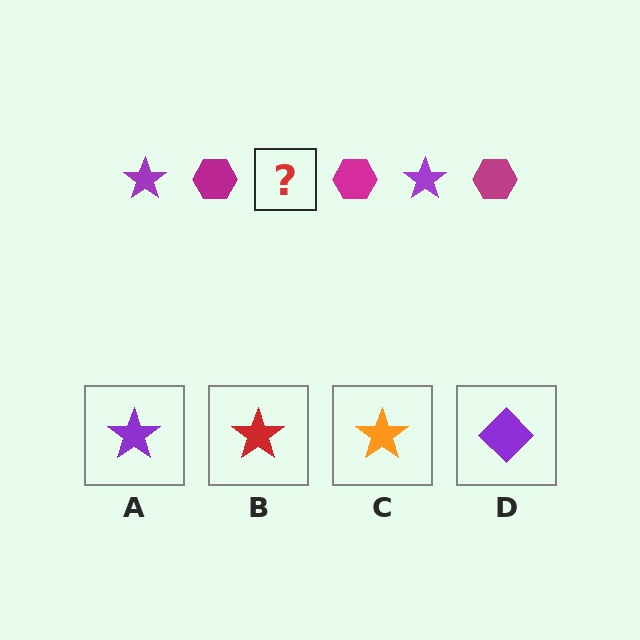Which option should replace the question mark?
Option A.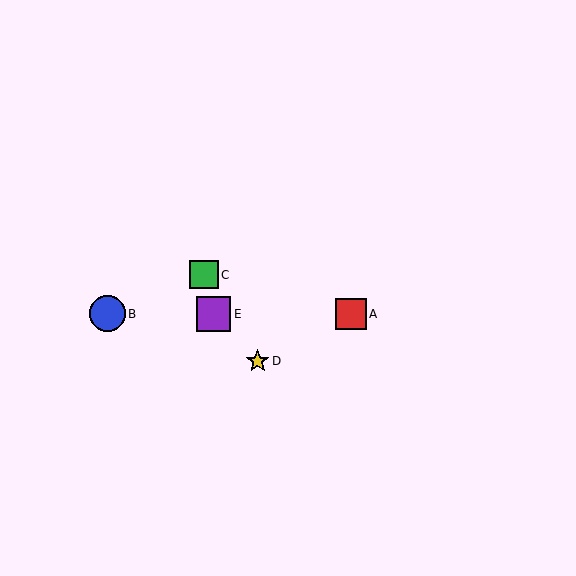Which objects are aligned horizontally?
Objects A, B, E are aligned horizontally.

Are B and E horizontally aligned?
Yes, both are at y≈314.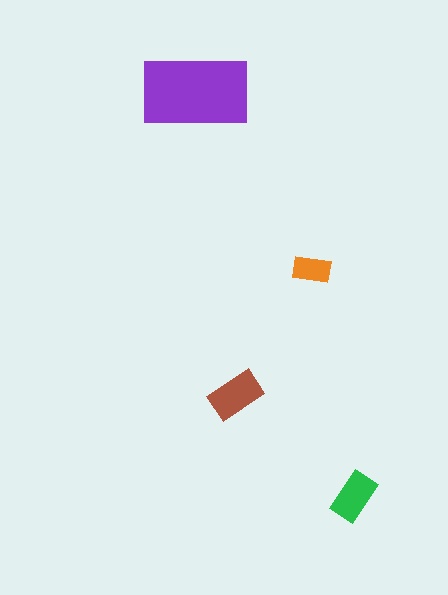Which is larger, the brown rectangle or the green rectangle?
The brown one.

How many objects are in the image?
There are 4 objects in the image.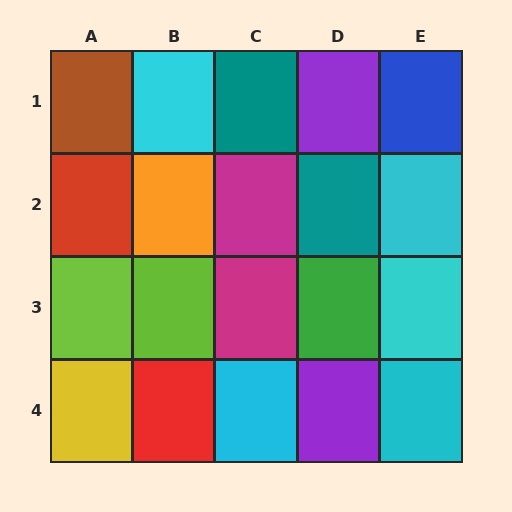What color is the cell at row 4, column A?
Yellow.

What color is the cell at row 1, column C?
Teal.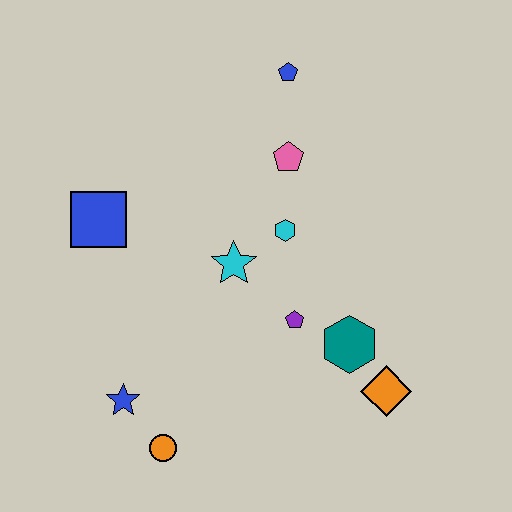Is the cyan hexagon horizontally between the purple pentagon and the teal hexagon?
No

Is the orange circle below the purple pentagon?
Yes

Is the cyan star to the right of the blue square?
Yes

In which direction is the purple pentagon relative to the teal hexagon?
The purple pentagon is to the left of the teal hexagon.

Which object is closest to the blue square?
The cyan star is closest to the blue square.